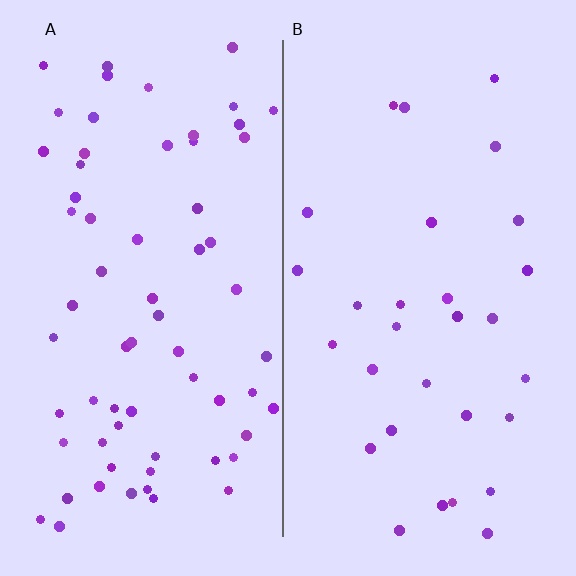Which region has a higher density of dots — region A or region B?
A (the left).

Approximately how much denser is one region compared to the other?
Approximately 2.2× — region A over region B.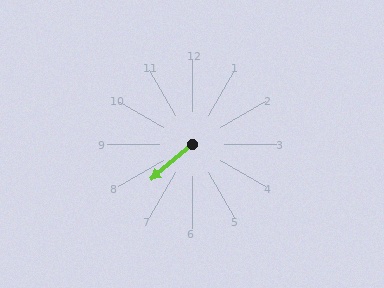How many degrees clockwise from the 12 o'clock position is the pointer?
Approximately 230 degrees.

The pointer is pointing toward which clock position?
Roughly 8 o'clock.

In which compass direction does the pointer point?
Southwest.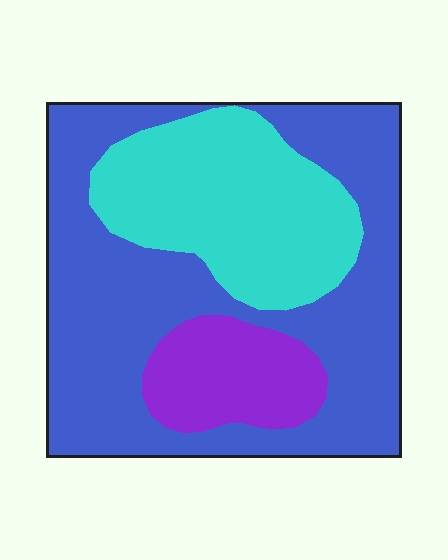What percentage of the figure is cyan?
Cyan covers roughly 30% of the figure.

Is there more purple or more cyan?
Cyan.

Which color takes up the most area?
Blue, at roughly 60%.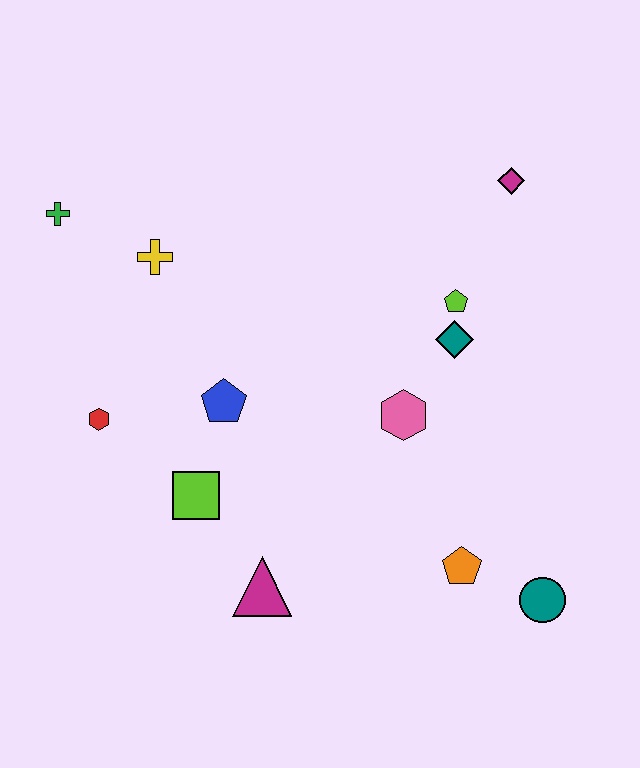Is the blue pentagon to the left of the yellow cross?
No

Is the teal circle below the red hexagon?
Yes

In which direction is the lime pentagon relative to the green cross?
The lime pentagon is to the right of the green cross.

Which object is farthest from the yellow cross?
The teal circle is farthest from the yellow cross.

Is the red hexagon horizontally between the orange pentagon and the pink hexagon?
No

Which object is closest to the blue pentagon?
The lime square is closest to the blue pentagon.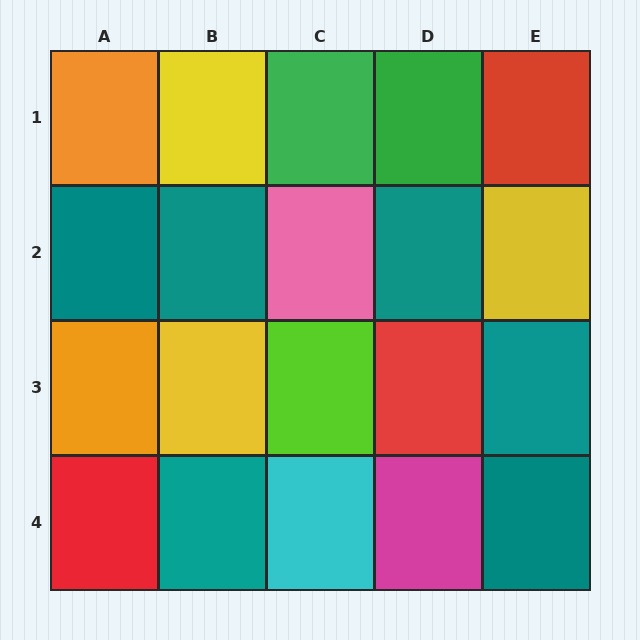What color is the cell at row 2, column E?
Yellow.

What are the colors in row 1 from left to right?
Orange, yellow, green, green, red.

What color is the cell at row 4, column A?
Red.